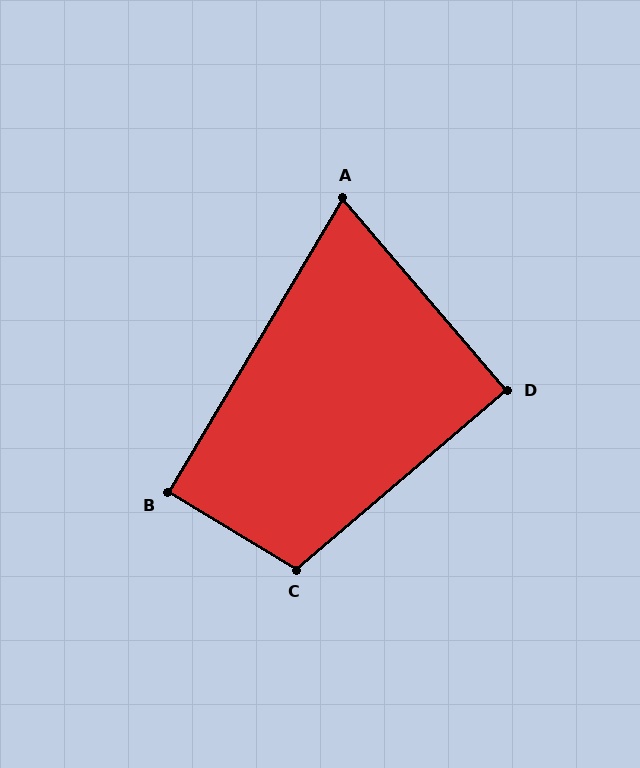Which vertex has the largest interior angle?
C, at approximately 109 degrees.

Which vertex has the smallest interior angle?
A, at approximately 71 degrees.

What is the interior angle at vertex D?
Approximately 90 degrees (approximately right).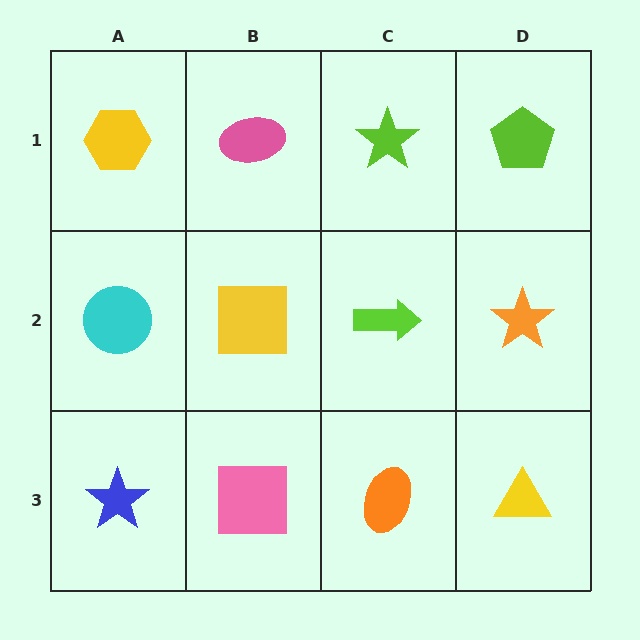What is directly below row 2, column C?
An orange ellipse.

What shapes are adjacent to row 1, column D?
An orange star (row 2, column D), a lime star (row 1, column C).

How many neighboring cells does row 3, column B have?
3.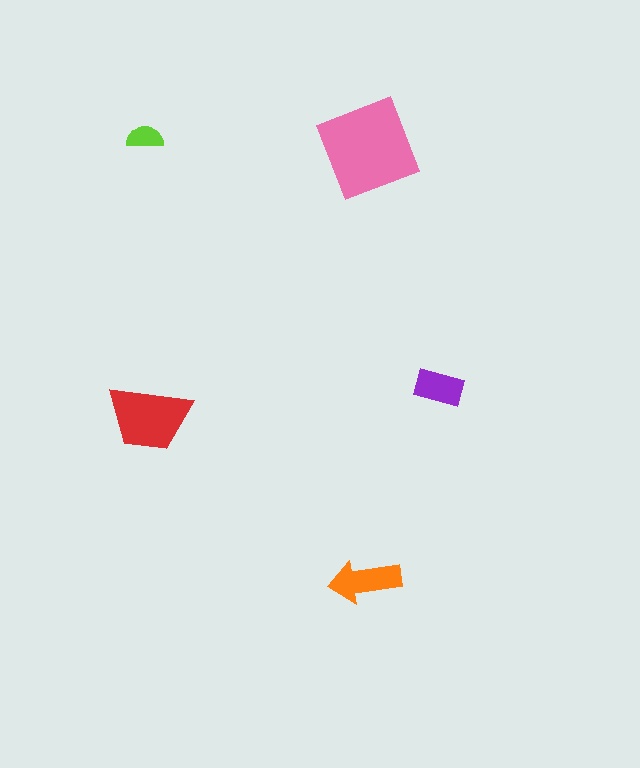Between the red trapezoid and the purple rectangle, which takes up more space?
The red trapezoid.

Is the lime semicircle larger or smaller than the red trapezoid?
Smaller.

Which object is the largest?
The pink diamond.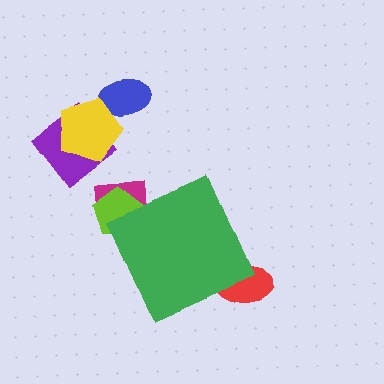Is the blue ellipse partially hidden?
No, the blue ellipse is fully visible.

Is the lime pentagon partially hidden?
Yes, the lime pentagon is partially hidden behind the green diamond.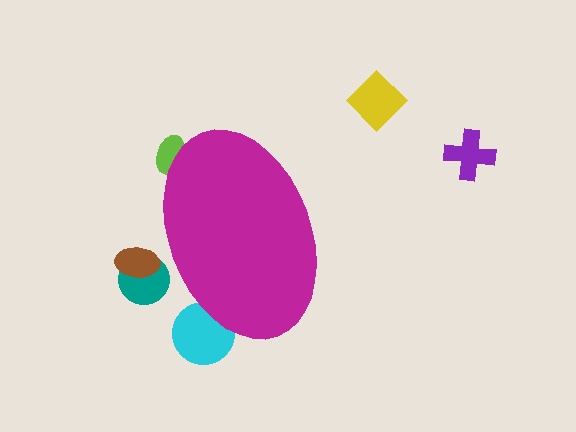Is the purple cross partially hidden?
No, the purple cross is fully visible.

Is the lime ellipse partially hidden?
Yes, the lime ellipse is partially hidden behind the magenta ellipse.